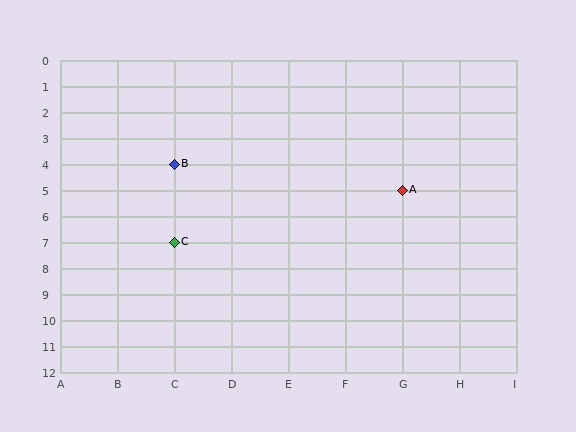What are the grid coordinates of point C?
Point C is at grid coordinates (C, 7).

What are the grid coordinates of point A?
Point A is at grid coordinates (G, 5).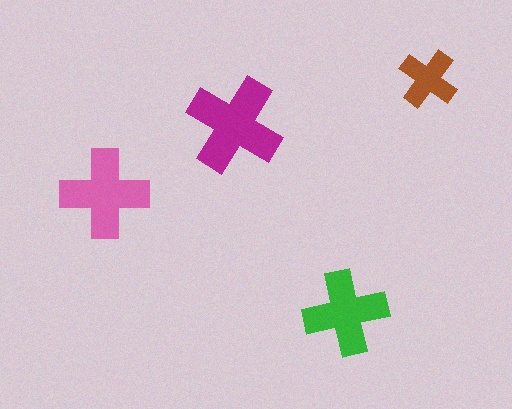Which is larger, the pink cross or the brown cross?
The pink one.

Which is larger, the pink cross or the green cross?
The pink one.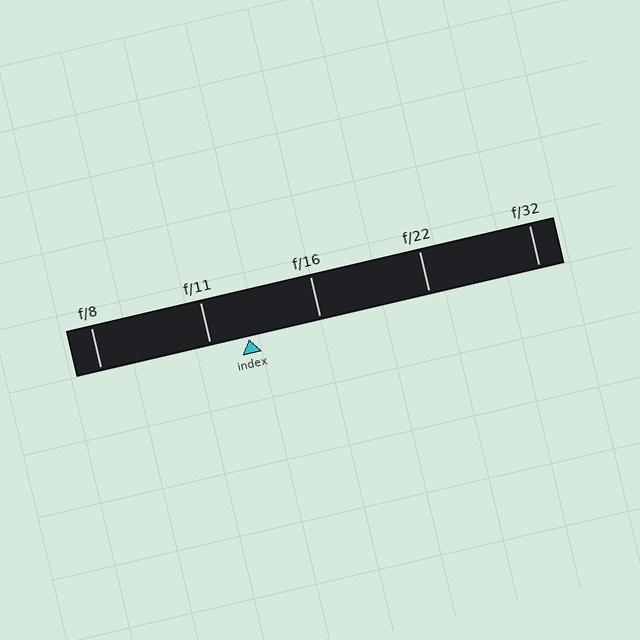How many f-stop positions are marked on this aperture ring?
There are 5 f-stop positions marked.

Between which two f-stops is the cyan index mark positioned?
The index mark is between f/11 and f/16.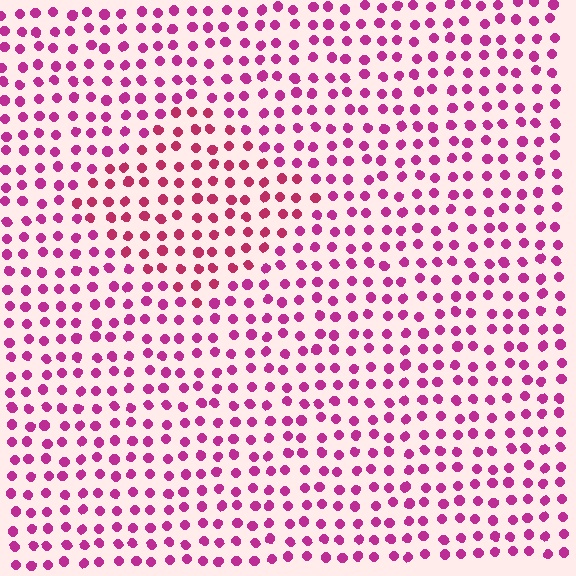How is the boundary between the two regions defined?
The boundary is defined purely by a slight shift in hue (about 21 degrees). Spacing, size, and orientation are identical on both sides.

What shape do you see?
I see a diamond.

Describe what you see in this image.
The image is filled with small magenta elements in a uniform arrangement. A diamond-shaped region is visible where the elements are tinted to a slightly different hue, forming a subtle color boundary.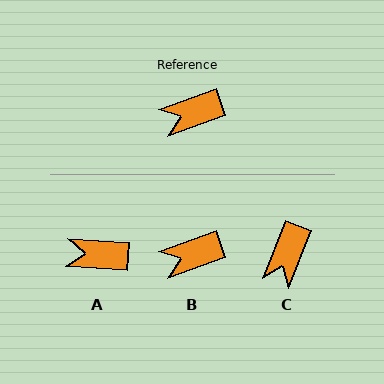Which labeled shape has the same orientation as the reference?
B.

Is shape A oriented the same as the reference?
No, it is off by about 23 degrees.